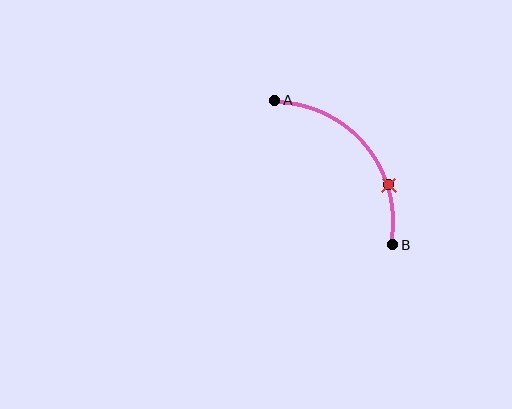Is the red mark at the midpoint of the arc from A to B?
No. The red mark lies on the arc but is closer to endpoint B. The arc midpoint would be at the point on the curve equidistant along the arc from both A and B.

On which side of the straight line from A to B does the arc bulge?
The arc bulges above and to the right of the straight line connecting A and B.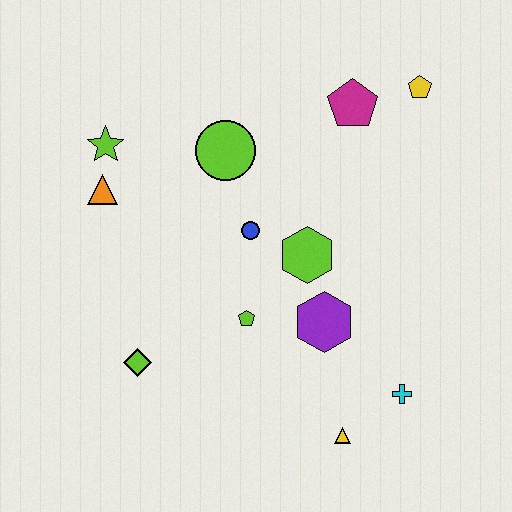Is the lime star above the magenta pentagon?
No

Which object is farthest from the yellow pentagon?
The lime diamond is farthest from the yellow pentagon.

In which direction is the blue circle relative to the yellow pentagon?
The blue circle is to the left of the yellow pentagon.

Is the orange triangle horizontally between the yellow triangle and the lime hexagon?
No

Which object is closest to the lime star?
The orange triangle is closest to the lime star.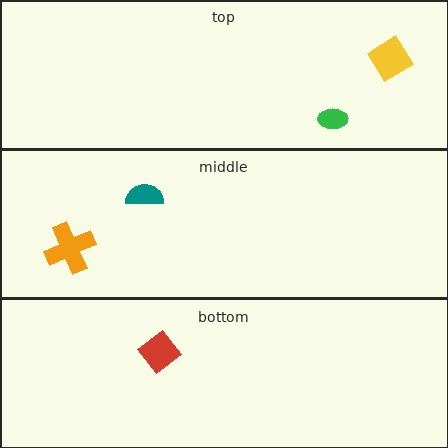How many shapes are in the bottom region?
1.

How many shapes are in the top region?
2.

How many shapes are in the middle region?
2.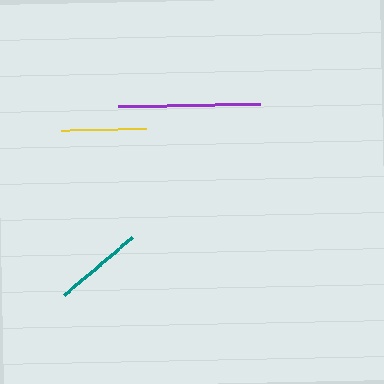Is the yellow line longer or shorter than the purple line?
The purple line is longer than the yellow line.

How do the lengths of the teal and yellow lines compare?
The teal and yellow lines are approximately the same length.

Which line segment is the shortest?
The yellow line is the shortest at approximately 86 pixels.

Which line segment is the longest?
The purple line is the longest at approximately 142 pixels.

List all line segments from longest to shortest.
From longest to shortest: purple, teal, yellow.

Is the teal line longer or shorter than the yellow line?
The teal line is longer than the yellow line.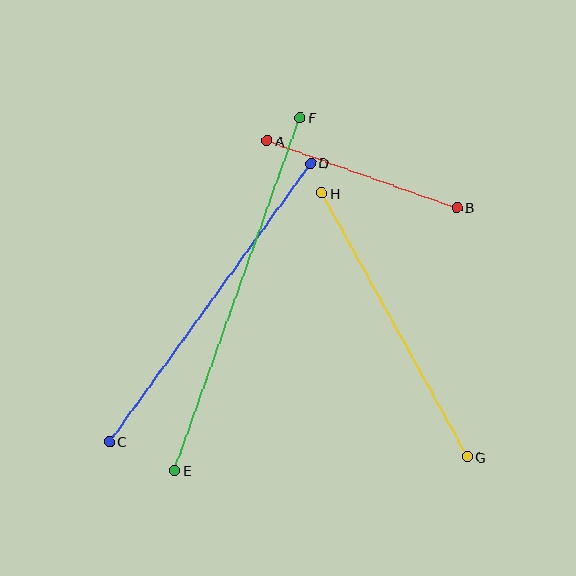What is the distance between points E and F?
The distance is approximately 375 pixels.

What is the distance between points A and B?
The distance is approximately 201 pixels.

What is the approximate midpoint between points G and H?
The midpoint is at approximately (394, 325) pixels.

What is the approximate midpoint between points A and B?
The midpoint is at approximately (362, 174) pixels.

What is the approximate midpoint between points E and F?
The midpoint is at approximately (237, 294) pixels.